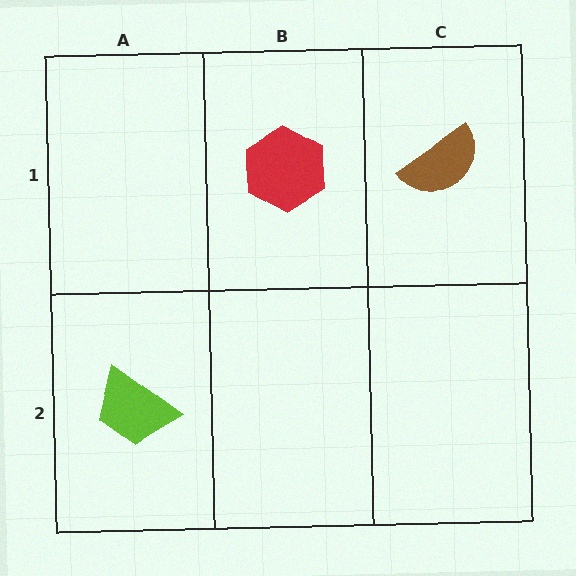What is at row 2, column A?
A lime trapezoid.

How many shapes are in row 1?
2 shapes.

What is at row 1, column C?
A brown semicircle.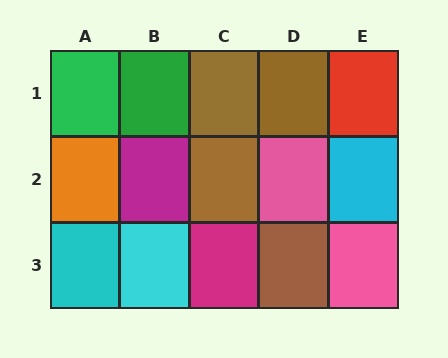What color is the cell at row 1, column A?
Green.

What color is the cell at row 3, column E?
Pink.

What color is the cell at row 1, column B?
Green.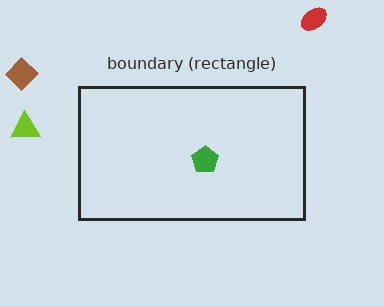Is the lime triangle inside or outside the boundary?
Outside.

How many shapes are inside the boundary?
1 inside, 3 outside.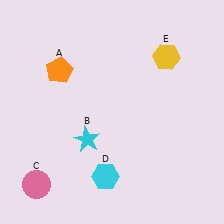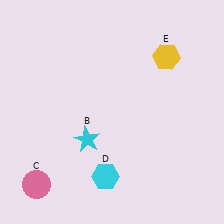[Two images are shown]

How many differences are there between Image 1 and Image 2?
There is 1 difference between the two images.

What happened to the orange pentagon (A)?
The orange pentagon (A) was removed in Image 2. It was in the top-left area of Image 1.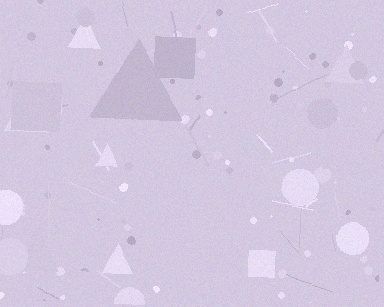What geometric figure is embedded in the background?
A triangle is embedded in the background.